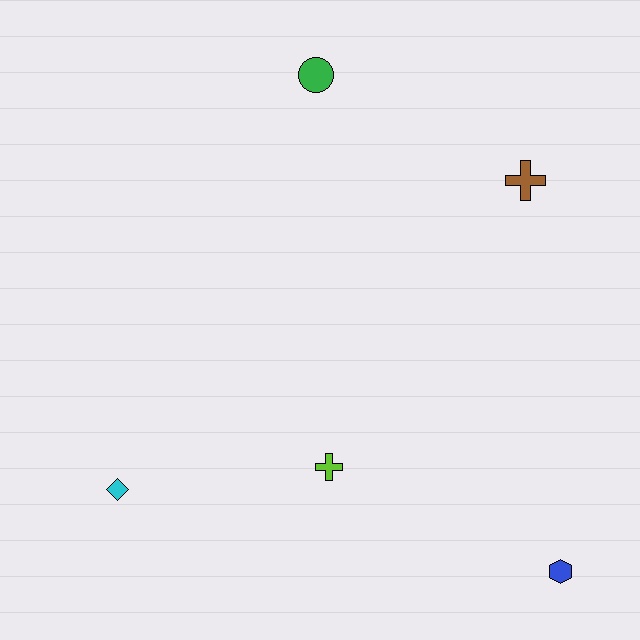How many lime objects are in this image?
There is 1 lime object.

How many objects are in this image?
There are 5 objects.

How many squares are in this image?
There are no squares.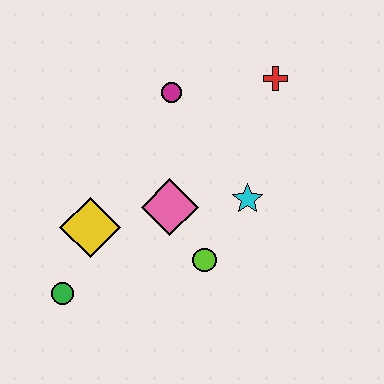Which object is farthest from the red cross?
The green circle is farthest from the red cross.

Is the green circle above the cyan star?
No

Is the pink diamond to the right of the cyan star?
No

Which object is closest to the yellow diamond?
The green circle is closest to the yellow diamond.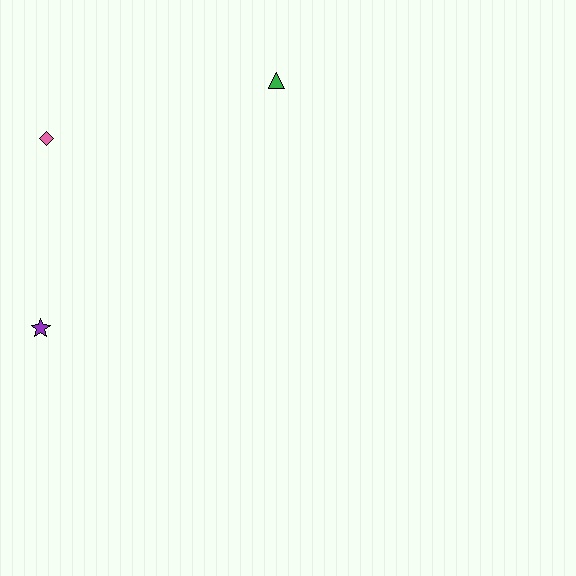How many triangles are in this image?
There is 1 triangle.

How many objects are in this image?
There are 3 objects.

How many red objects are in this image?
There are no red objects.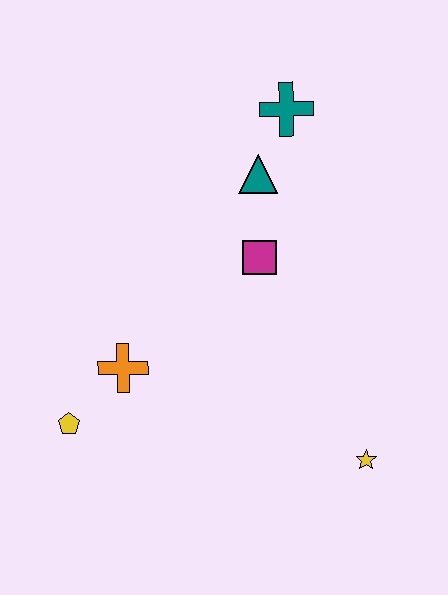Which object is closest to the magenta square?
The teal triangle is closest to the magenta square.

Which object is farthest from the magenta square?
The yellow pentagon is farthest from the magenta square.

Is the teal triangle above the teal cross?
No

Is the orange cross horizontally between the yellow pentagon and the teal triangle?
Yes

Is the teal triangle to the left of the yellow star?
Yes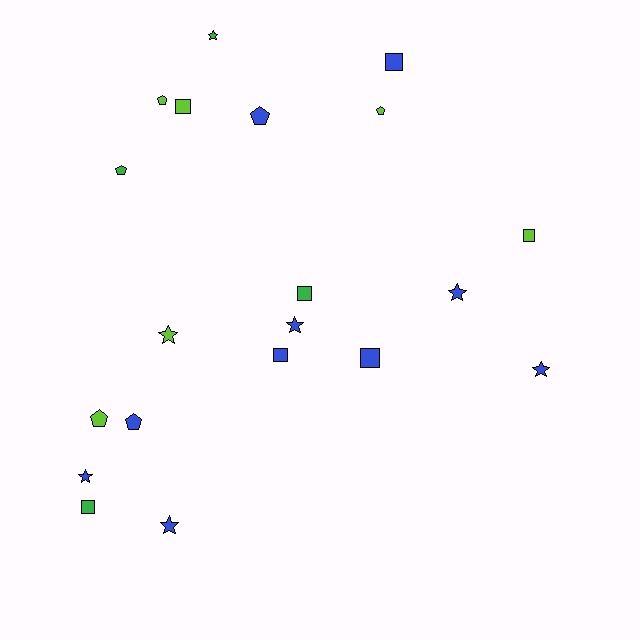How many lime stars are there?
There is 1 lime star.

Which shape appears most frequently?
Star, with 7 objects.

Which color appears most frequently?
Blue, with 10 objects.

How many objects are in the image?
There are 20 objects.